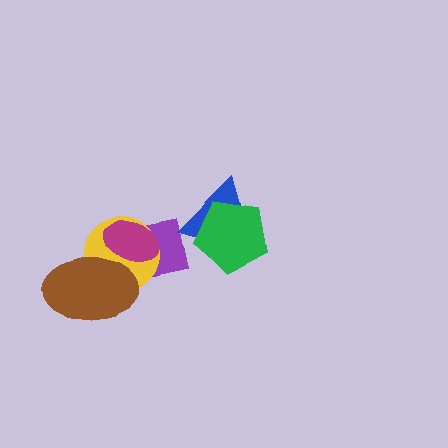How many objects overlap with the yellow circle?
3 objects overlap with the yellow circle.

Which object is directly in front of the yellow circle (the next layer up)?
The brown ellipse is directly in front of the yellow circle.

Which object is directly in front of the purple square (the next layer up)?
The yellow circle is directly in front of the purple square.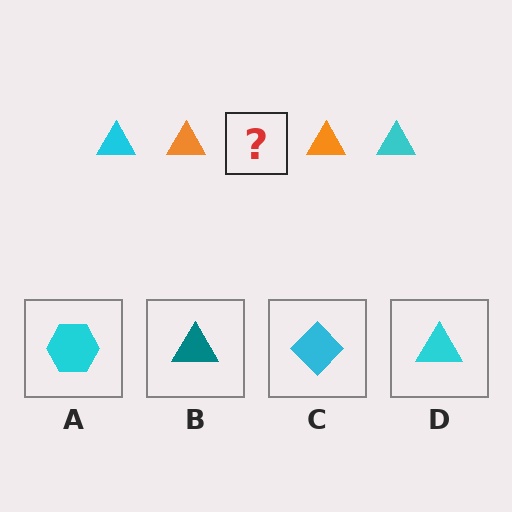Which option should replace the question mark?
Option D.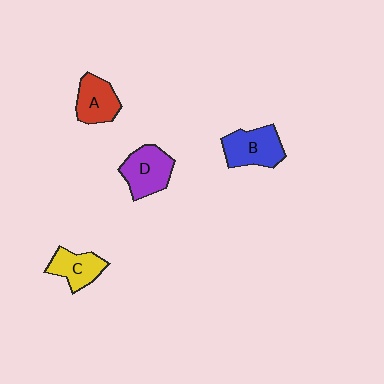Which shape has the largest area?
Shape D (purple).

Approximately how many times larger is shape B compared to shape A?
Approximately 1.2 times.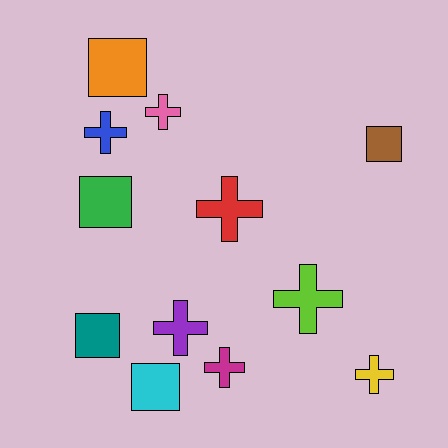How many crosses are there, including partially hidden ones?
There are 7 crosses.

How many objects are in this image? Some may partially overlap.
There are 12 objects.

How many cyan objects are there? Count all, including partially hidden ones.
There is 1 cyan object.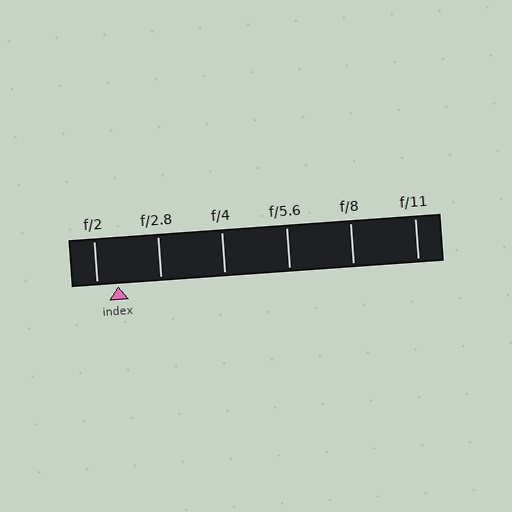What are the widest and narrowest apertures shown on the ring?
The widest aperture shown is f/2 and the narrowest is f/11.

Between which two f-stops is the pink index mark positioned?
The index mark is between f/2 and f/2.8.